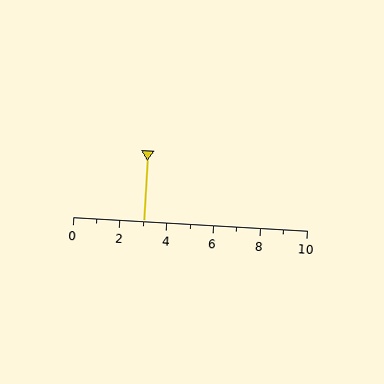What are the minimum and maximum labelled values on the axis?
The axis runs from 0 to 10.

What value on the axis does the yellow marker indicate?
The marker indicates approximately 3.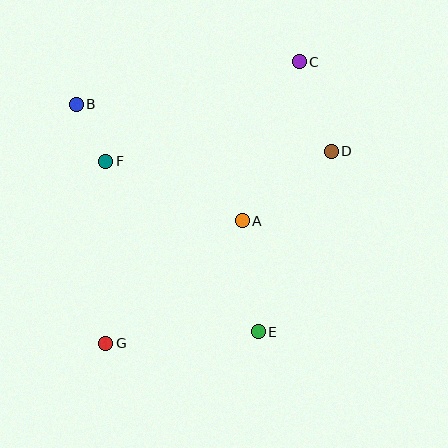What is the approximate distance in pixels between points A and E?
The distance between A and E is approximately 112 pixels.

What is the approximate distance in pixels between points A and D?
The distance between A and D is approximately 113 pixels.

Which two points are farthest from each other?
Points C and G are farthest from each other.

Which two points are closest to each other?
Points B and F are closest to each other.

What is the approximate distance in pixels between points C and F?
The distance between C and F is approximately 217 pixels.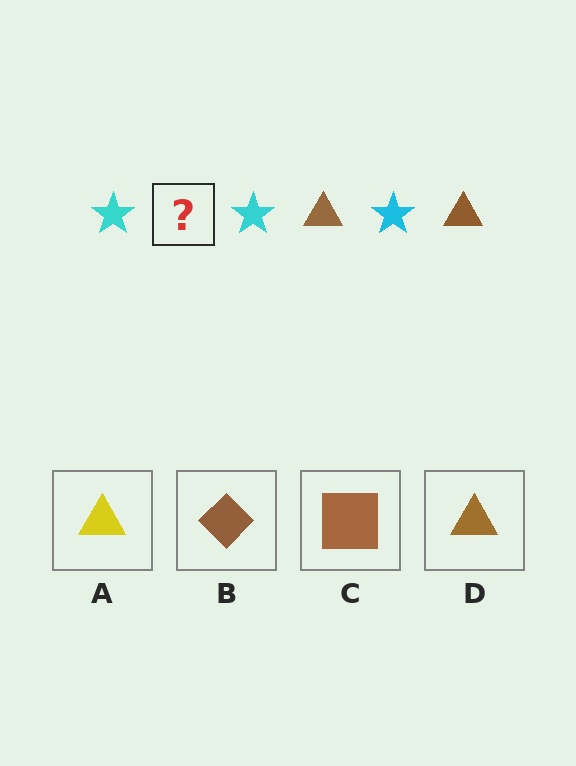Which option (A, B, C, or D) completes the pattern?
D.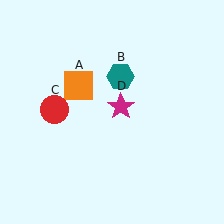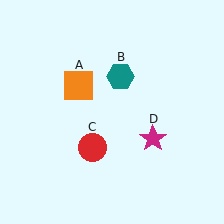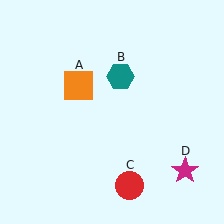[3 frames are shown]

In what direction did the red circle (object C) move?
The red circle (object C) moved down and to the right.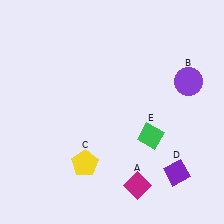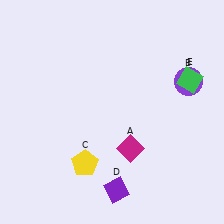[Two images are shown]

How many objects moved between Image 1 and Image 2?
3 objects moved between the two images.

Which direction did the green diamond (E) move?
The green diamond (E) moved up.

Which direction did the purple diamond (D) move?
The purple diamond (D) moved left.